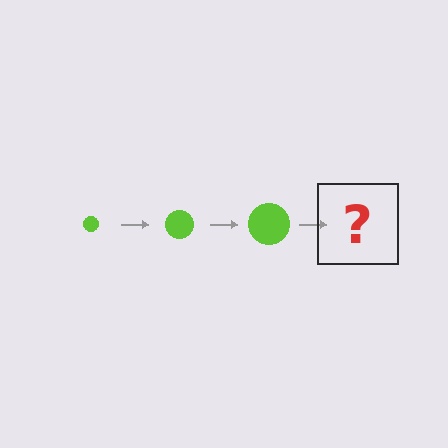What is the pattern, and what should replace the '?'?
The pattern is that the circle gets progressively larger each step. The '?' should be a lime circle, larger than the previous one.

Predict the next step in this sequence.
The next step is a lime circle, larger than the previous one.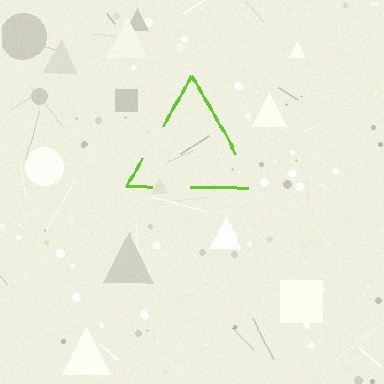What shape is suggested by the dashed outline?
The dashed outline suggests a triangle.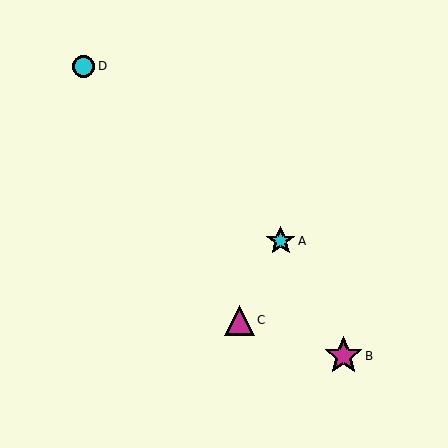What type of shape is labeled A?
Shape A is a cyan star.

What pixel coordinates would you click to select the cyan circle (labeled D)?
Click at (84, 66) to select the cyan circle D.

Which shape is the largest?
The magenta star (labeled B) is the largest.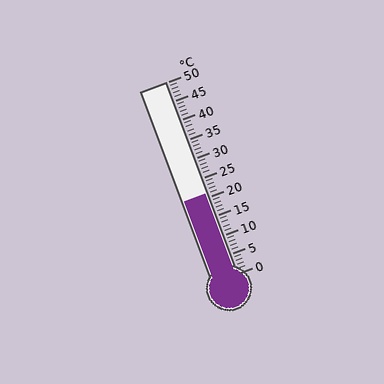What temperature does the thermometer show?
The thermometer shows approximately 21°C.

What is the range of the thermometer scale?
The thermometer scale ranges from 0°C to 50°C.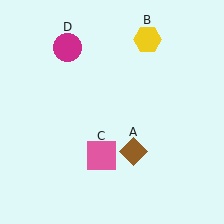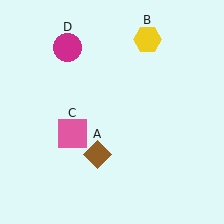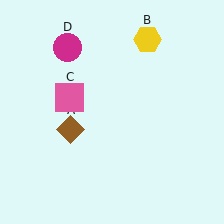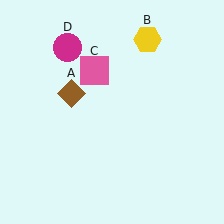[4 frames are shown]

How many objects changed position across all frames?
2 objects changed position: brown diamond (object A), pink square (object C).